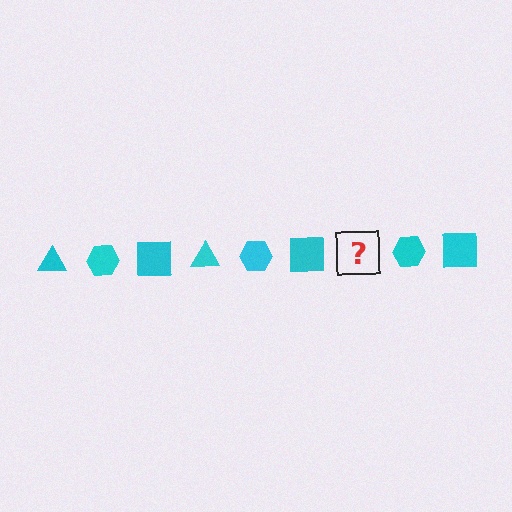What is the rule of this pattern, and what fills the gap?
The rule is that the pattern cycles through triangle, hexagon, square shapes in cyan. The gap should be filled with a cyan triangle.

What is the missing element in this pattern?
The missing element is a cyan triangle.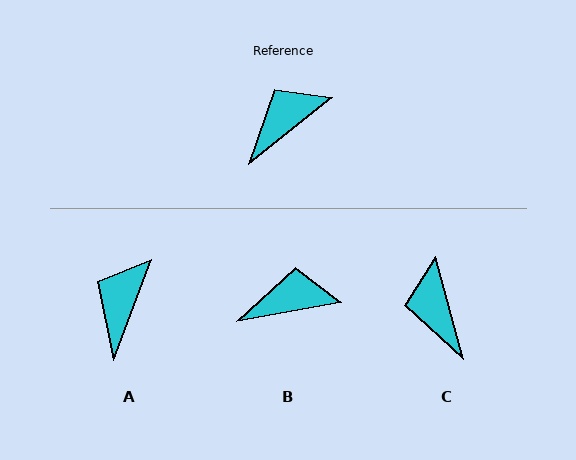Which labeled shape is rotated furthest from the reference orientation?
C, about 66 degrees away.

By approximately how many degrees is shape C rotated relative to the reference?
Approximately 66 degrees counter-clockwise.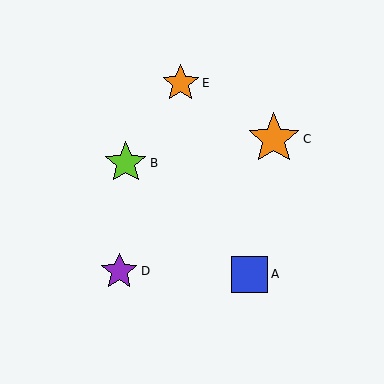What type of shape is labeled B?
Shape B is a lime star.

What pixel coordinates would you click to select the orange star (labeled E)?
Click at (181, 83) to select the orange star E.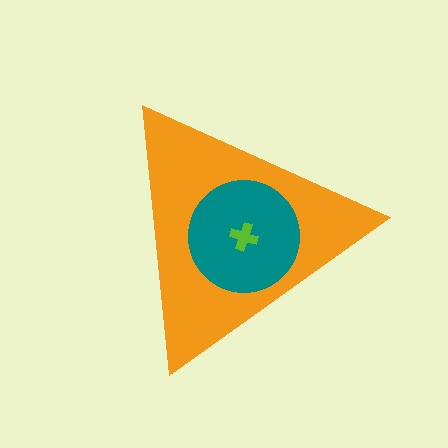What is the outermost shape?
The orange triangle.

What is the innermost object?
The lime cross.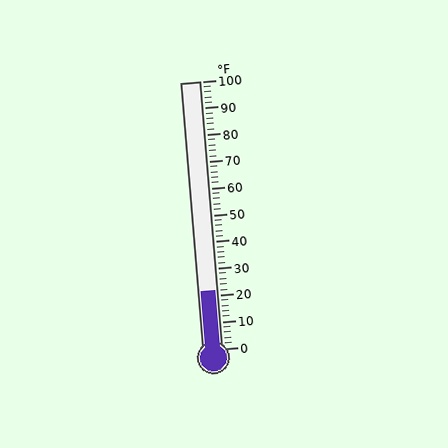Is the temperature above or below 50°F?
The temperature is below 50°F.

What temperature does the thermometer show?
The thermometer shows approximately 22°F.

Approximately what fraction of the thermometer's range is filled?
The thermometer is filled to approximately 20% of its range.